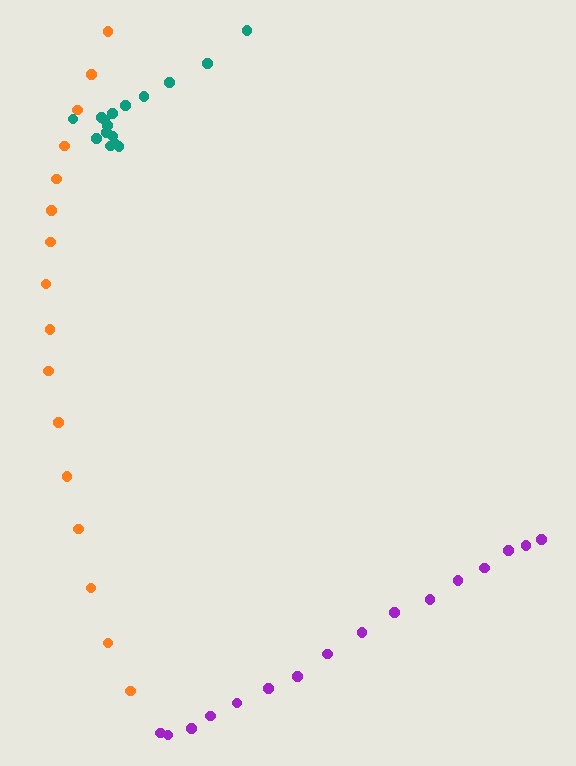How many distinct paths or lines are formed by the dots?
There are 3 distinct paths.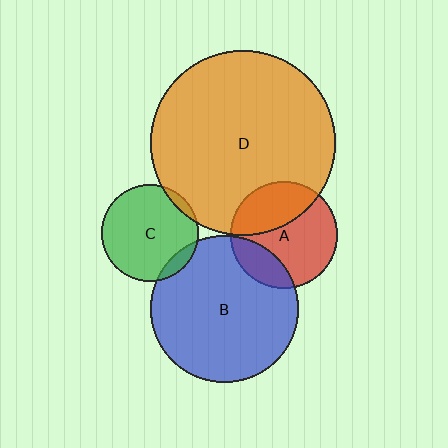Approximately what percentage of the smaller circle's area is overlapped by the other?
Approximately 10%.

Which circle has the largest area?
Circle D (orange).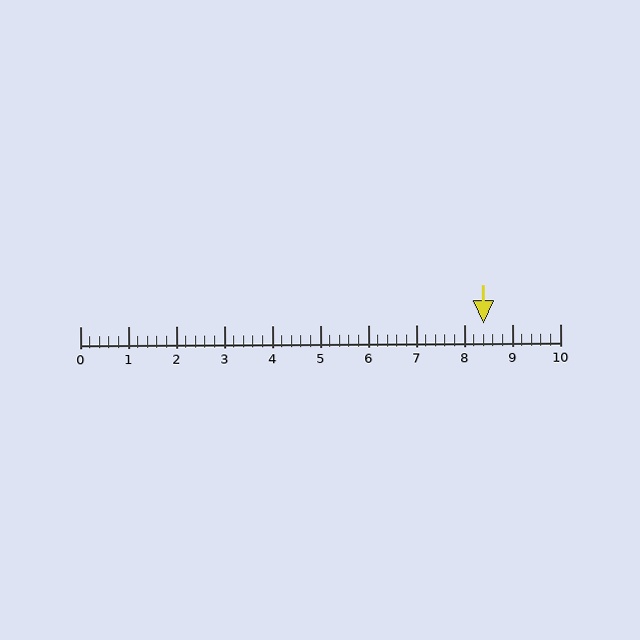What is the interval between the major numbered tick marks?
The major tick marks are spaced 1 units apart.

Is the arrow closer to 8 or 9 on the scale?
The arrow is closer to 8.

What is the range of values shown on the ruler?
The ruler shows values from 0 to 10.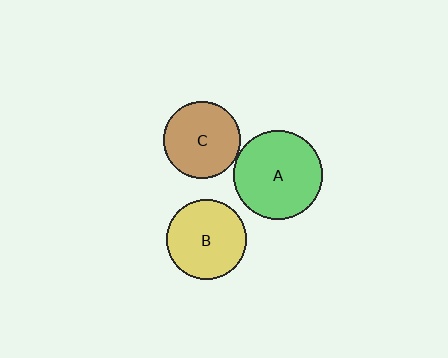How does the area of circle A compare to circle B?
Approximately 1.2 times.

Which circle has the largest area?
Circle A (green).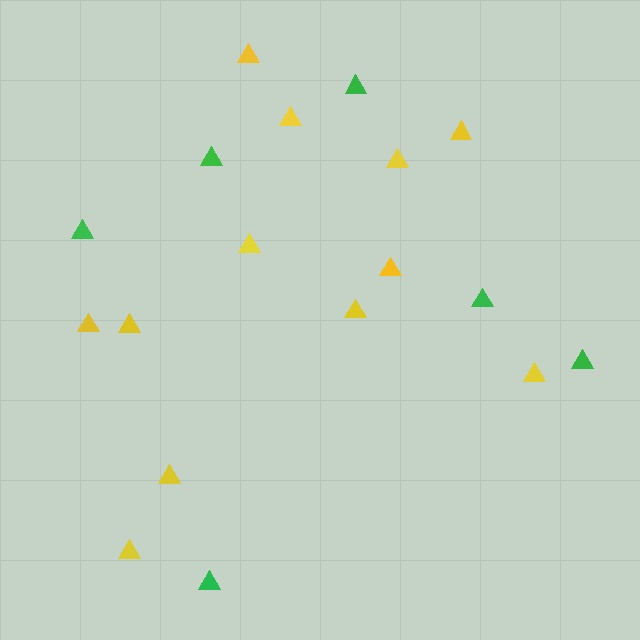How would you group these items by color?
There are 2 groups: one group of yellow triangles (12) and one group of green triangles (6).